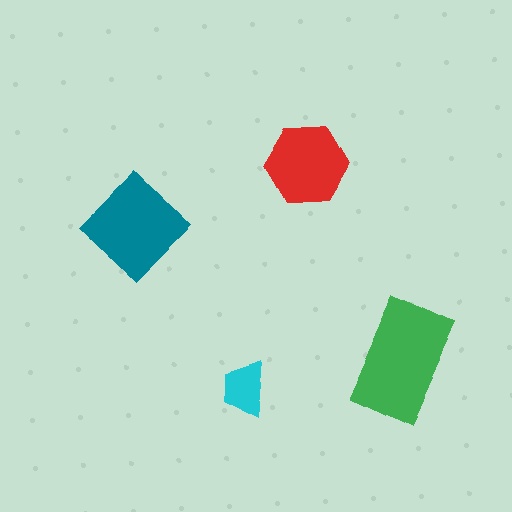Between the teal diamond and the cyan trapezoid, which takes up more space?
The teal diamond.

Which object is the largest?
The green rectangle.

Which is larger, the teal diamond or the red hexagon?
The teal diamond.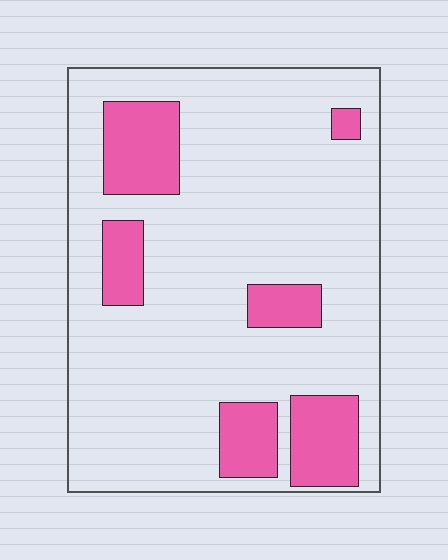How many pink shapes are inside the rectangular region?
6.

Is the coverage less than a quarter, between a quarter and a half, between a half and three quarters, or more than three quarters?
Less than a quarter.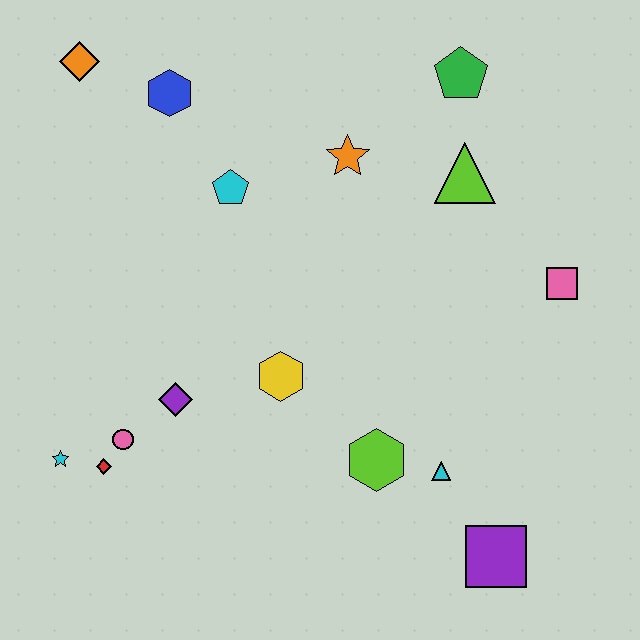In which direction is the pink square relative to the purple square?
The pink square is above the purple square.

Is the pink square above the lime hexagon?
Yes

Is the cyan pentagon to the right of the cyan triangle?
No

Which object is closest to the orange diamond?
The blue hexagon is closest to the orange diamond.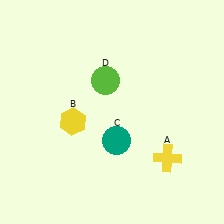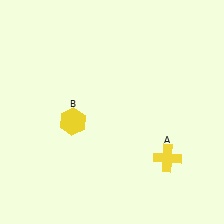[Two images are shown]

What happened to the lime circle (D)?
The lime circle (D) was removed in Image 2. It was in the top-left area of Image 1.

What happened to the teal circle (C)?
The teal circle (C) was removed in Image 2. It was in the bottom-right area of Image 1.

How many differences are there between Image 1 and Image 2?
There are 2 differences between the two images.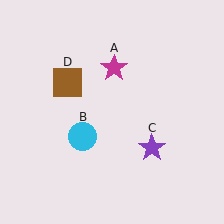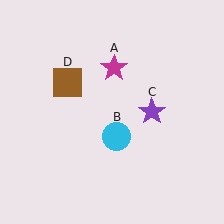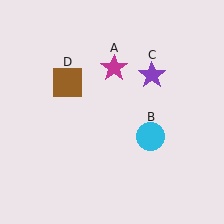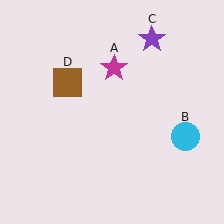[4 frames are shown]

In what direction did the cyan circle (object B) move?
The cyan circle (object B) moved right.